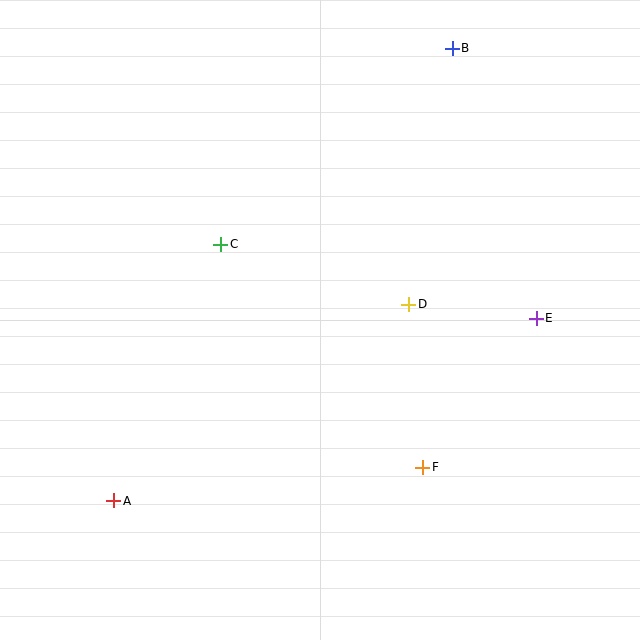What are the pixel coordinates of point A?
Point A is at (114, 501).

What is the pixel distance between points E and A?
The distance between E and A is 460 pixels.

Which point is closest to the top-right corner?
Point B is closest to the top-right corner.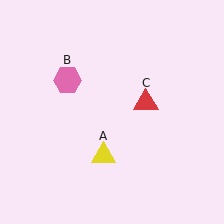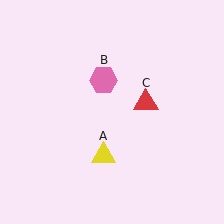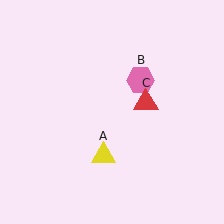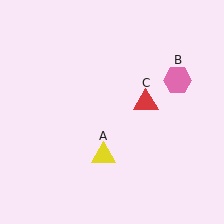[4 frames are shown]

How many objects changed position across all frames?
1 object changed position: pink hexagon (object B).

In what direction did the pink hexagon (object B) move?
The pink hexagon (object B) moved right.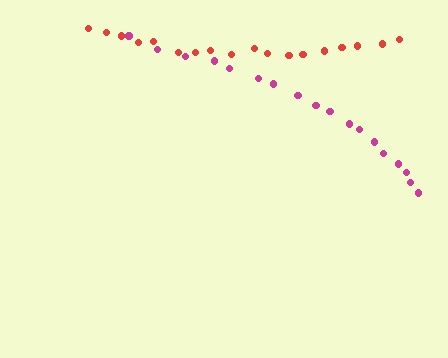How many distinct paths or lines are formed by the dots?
There are 2 distinct paths.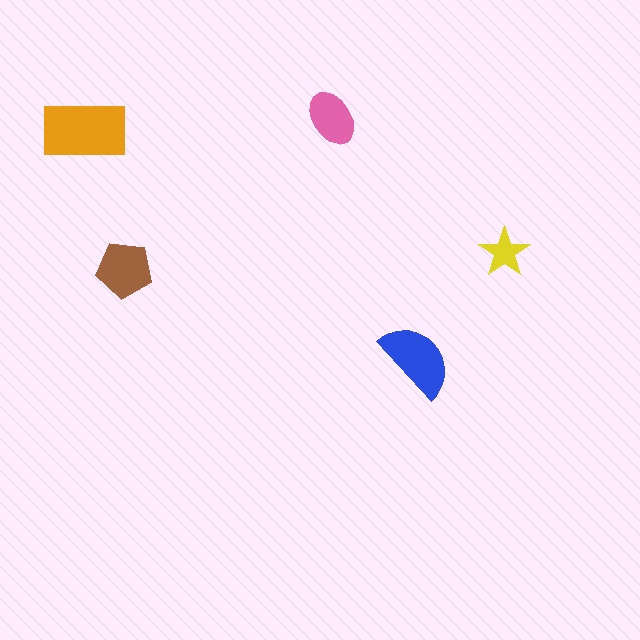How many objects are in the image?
There are 5 objects in the image.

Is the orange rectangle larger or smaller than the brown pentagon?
Larger.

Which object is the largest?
The orange rectangle.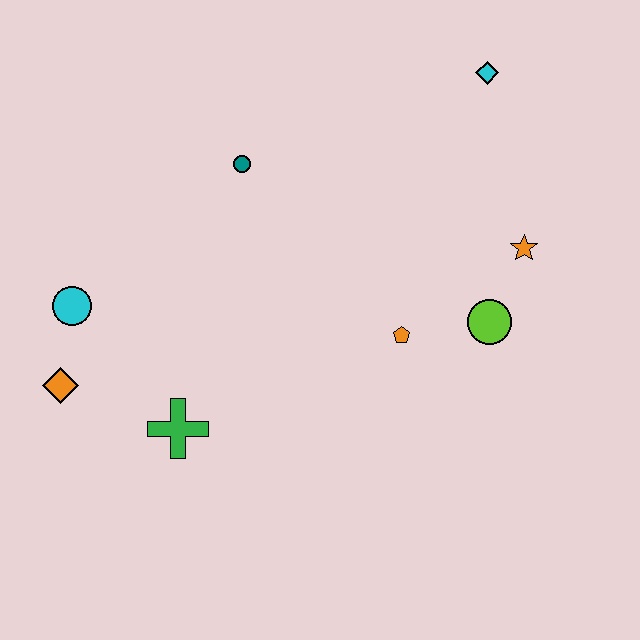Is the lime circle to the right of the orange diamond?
Yes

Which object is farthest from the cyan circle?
The cyan diamond is farthest from the cyan circle.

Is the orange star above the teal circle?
No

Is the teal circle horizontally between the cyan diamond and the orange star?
No